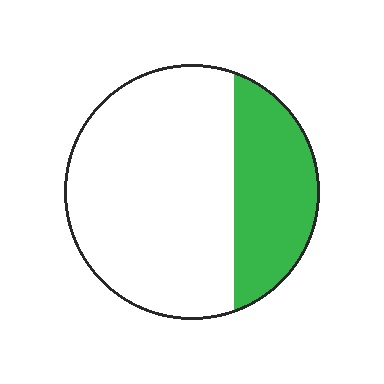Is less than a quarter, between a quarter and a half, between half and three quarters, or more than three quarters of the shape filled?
Between a quarter and a half.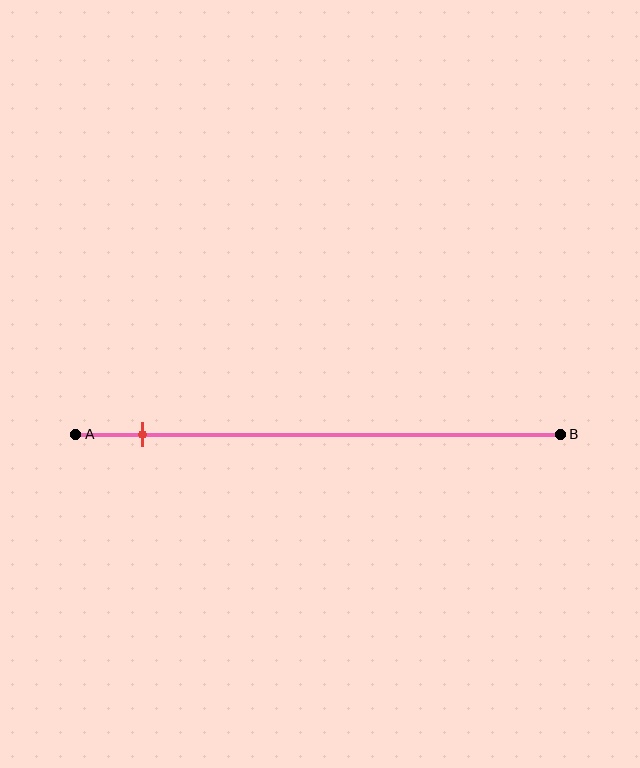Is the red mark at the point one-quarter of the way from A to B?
No, the mark is at about 15% from A, not at the 25% one-quarter point.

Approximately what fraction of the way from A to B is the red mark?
The red mark is approximately 15% of the way from A to B.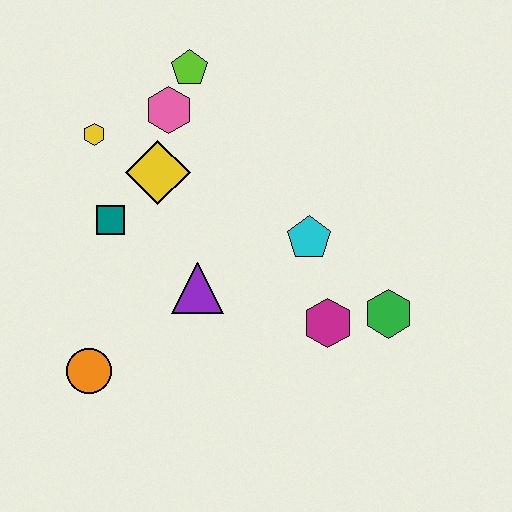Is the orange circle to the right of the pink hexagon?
No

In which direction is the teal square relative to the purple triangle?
The teal square is to the left of the purple triangle.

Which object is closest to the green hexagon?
The magenta hexagon is closest to the green hexagon.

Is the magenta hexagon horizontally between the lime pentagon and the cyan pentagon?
No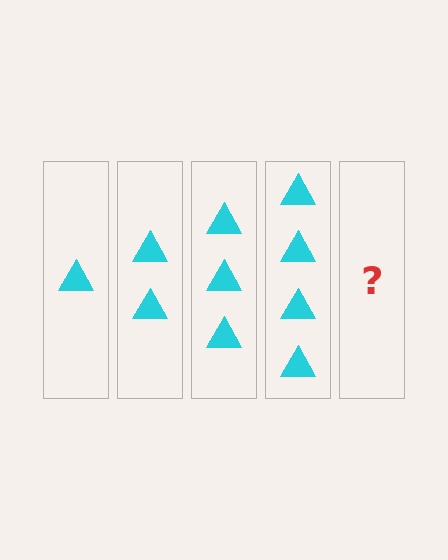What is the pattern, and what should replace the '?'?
The pattern is that each step adds one more triangle. The '?' should be 5 triangles.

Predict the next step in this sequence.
The next step is 5 triangles.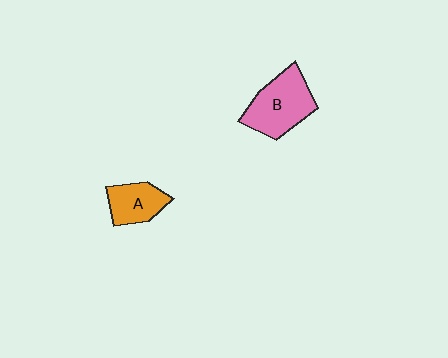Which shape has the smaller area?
Shape A (orange).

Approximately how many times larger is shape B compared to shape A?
Approximately 1.6 times.